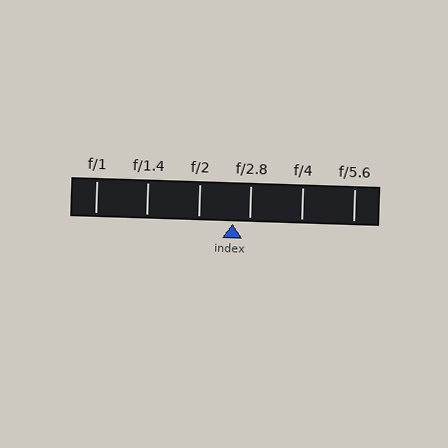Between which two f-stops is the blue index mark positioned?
The index mark is between f/2 and f/2.8.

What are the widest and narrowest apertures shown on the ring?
The widest aperture shown is f/1 and the narrowest is f/5.6.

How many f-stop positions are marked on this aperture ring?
There are 6 f-stop positions marked.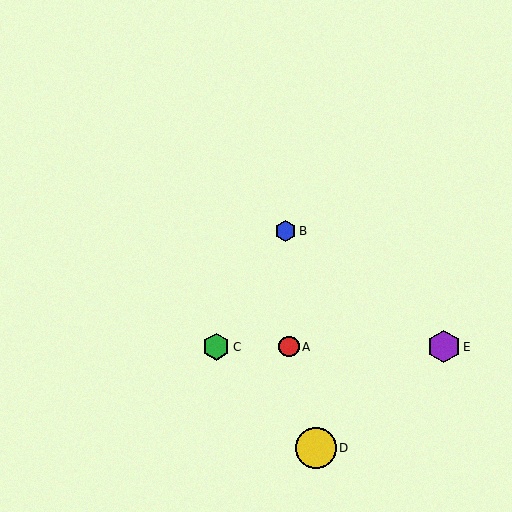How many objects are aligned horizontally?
3 objects (A, C, E) are aligned horizontally.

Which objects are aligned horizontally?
Objects A, C, E are aligned horizontally.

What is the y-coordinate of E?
Object E is at y≈347.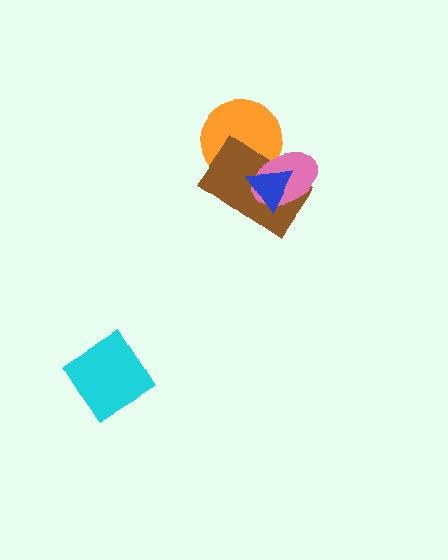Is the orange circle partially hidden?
Yes, it is partially covered by another shape.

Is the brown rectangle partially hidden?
Yes, it is partially covered by another shape.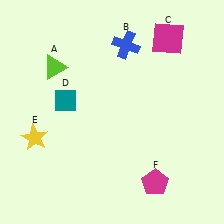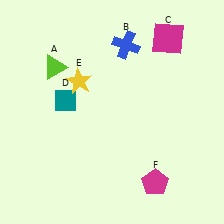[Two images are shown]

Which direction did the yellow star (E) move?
The yellow star (E) moved up.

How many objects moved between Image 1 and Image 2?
1 object moved between the two images.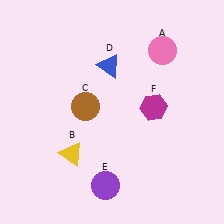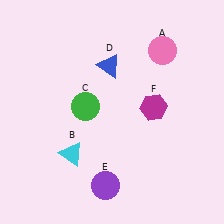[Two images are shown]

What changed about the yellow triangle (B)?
In Image 1, B is yellow. In Image 2, it changed to cyan.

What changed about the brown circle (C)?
In Image 1, C is brown. In Image 2, it changed to green.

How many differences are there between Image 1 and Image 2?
There are 2 differences between the two images.